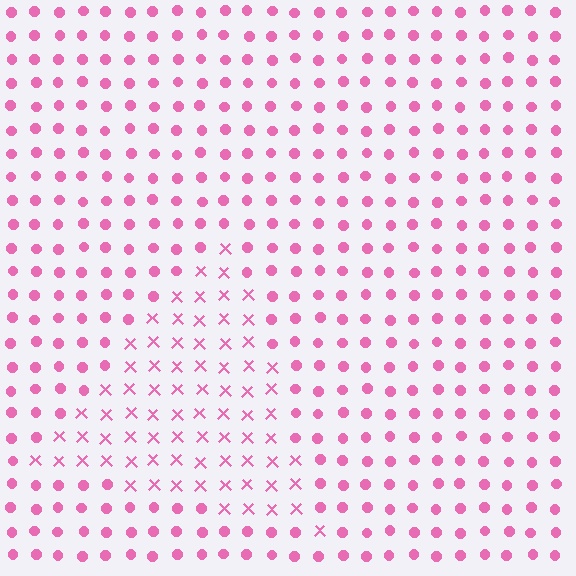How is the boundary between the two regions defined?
The boundary is defined by a change in element shape: X marks inside vs. circles outside. All elements share the same color and spacing.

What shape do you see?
I see a triangle.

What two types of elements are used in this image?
The image uses X marks inside the triangle region and circles outside it.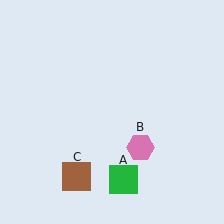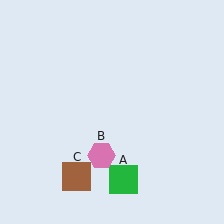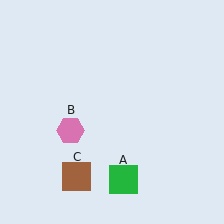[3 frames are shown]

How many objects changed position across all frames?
1 object changed position: pink hexagon (object B).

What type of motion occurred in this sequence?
The pink hexagon (object B) rotated clockwise around the center of the scene.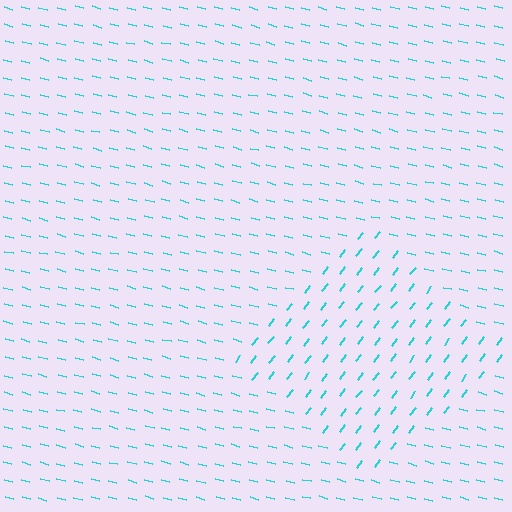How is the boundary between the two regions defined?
The boundary is defined purely by a change in line orientation (approximately 67 degrees difference). All lines are the same color and thickness.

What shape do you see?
I see a diamond.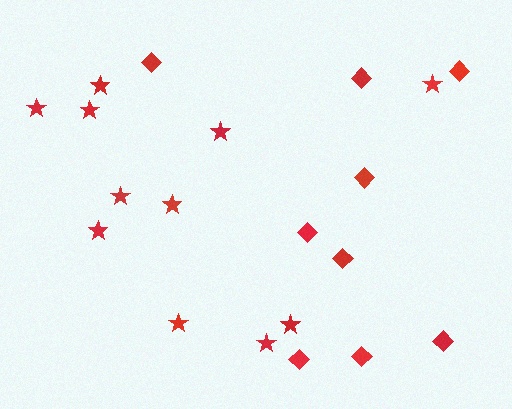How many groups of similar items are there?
There are 2 groups: one group of diamonds (9) and one group of stars (11).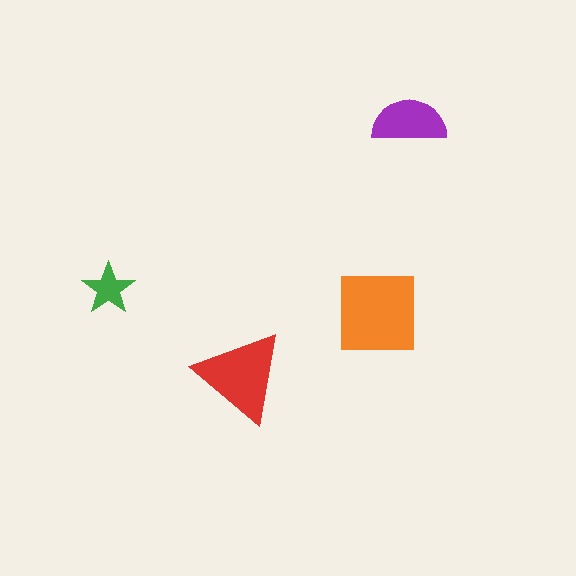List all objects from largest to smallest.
The orange square, the red triangle, the purple semicircle, the green star.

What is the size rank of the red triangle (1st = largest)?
2nd.